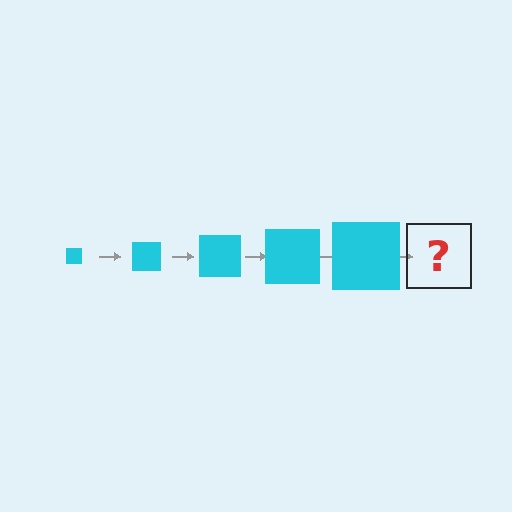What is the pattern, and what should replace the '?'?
The pattern is that the square gets progressively larger each step. The '?' should be a cyan square, larger than the previous one.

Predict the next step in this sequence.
The next step is a cyan square, larger than the previous one.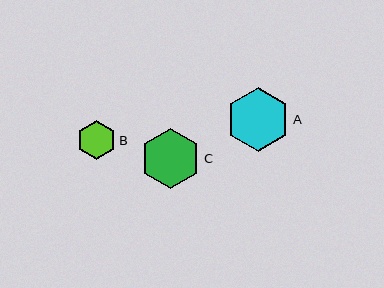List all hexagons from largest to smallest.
From largest to smallest: A, C, B.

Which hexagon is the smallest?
Hexagon B is the smallest with a size of approximately 40 pixels.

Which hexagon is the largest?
Hexagon A is the largest with a size of approximately 64 pixels.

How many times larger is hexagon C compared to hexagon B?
Hexagon C is approximately 1.5 times the size of hexagon B.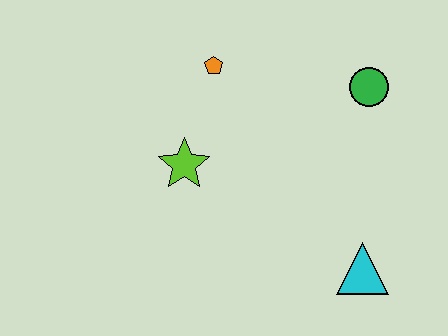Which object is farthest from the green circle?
The lime star is farthest from the green circle.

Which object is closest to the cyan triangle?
The green circle is closest to the cyan triangle.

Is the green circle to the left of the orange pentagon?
No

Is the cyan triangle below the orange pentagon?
Yes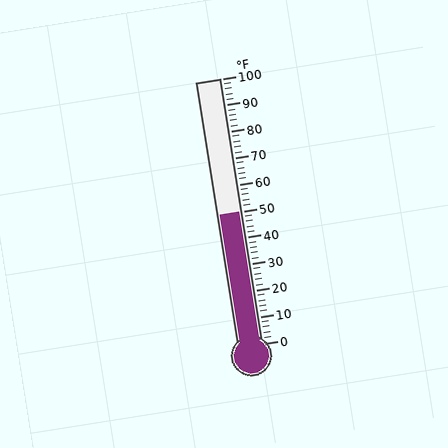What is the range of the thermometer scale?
The thermometer scale ranges from 0°F to 100°F.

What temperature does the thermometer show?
The thermometer shows approximately 50°F.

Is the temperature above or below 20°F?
The temperature is above 20°F.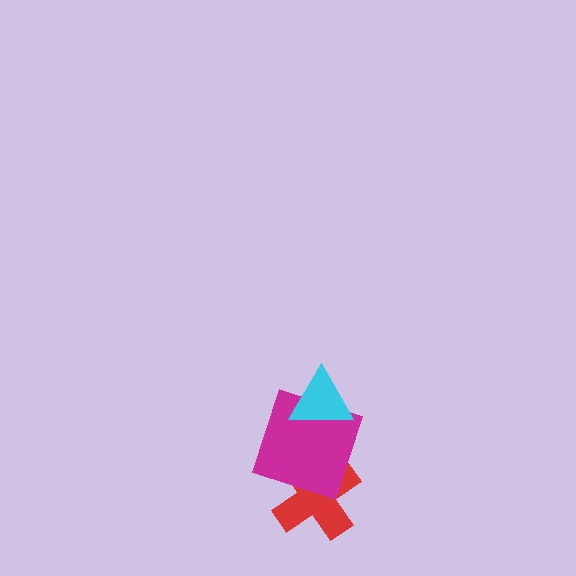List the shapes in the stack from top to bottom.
From top to bottom: the cyan triangle, the magenta square, the red cross.